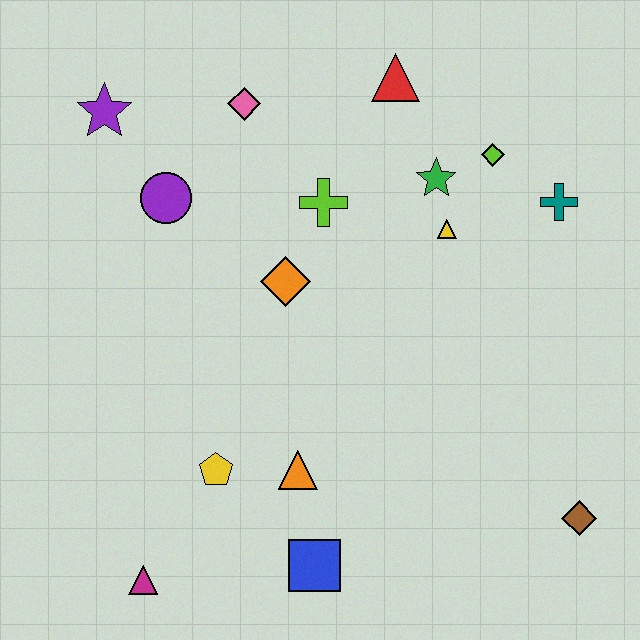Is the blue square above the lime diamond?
No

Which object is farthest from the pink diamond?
The brown diamond is farthest from the pink diamond.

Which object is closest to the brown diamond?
The blue square is closest to the brown diamond.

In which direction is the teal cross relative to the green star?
The teal cross is to the right of the green star.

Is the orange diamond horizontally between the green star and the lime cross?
No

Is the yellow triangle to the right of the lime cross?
Yes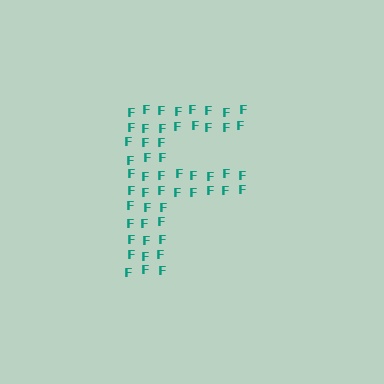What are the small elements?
The small elements are letter F's.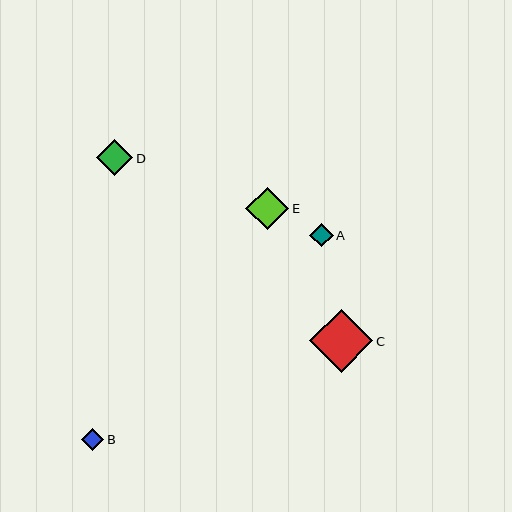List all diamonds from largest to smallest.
From largest to smallest: C, E, D, A, B.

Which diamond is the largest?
Diamond C is the largest with a size of approximately 63 pixels.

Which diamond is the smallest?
Diamond B is the smallest with a size of approximately 22 pixels.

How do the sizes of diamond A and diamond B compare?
Diamond A and diamond B are approximately the same size.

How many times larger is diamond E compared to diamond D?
Diamond E is approximately 1.2 times the size of diamond D.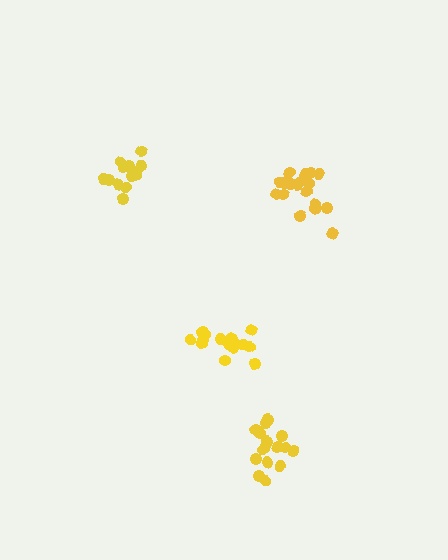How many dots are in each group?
Group 1: 16 dots, Group 2: 16 dots, Group 3: 21 dots, Group 4: 15 dots (68 total).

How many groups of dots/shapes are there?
There are 4 groups.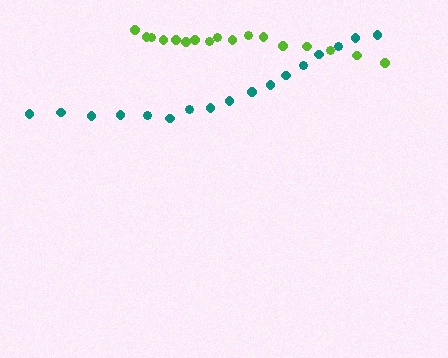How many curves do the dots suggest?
There are 2 distinct paths.